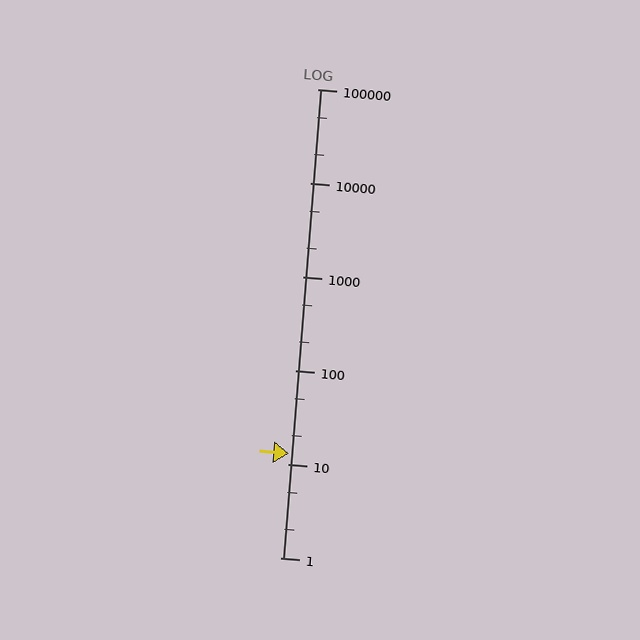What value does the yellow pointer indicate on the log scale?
The pointer indicates approximately 13.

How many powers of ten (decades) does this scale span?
The scale spans 5 decades, from 1 to 100000.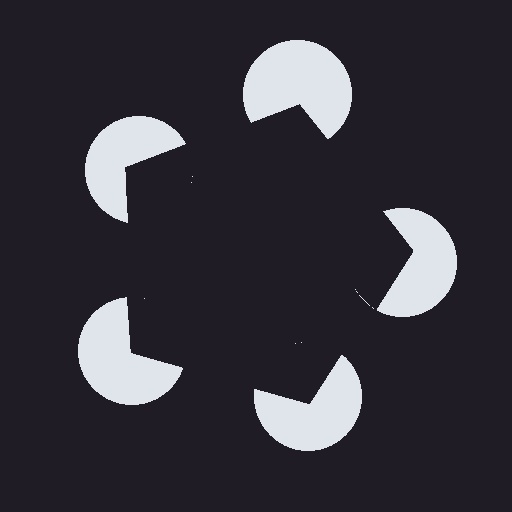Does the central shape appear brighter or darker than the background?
It typically appears slightly darker than the background, even though no actual brightness change is drawn.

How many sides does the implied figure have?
5 sides.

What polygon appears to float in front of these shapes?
An illusory pentagon — its edges are inferred from the aligned wedge cuts in the pac-man discs, not physically drawn.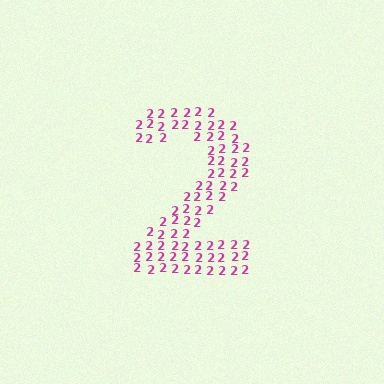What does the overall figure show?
The overall figure shows the digit 2.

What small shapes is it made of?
It is made of small digit 2's.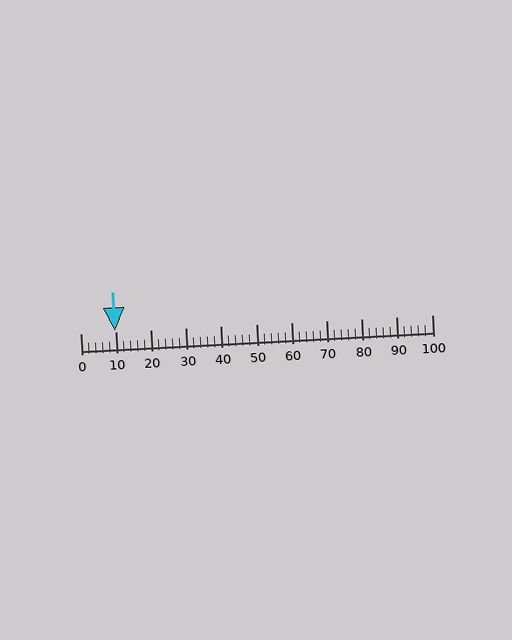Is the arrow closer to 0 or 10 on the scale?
The arrow is closer to 10.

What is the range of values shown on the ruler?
The ruler shows values from 0 to 100.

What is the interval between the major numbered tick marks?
The major tick marks are spaced 10 units apart.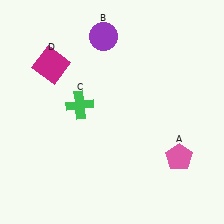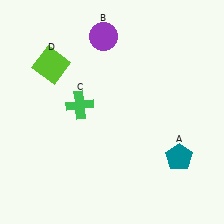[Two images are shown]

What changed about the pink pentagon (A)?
In Image 1, A is pink. In Image 2, it changed to teal.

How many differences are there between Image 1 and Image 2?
There are 2 differences between the two images.